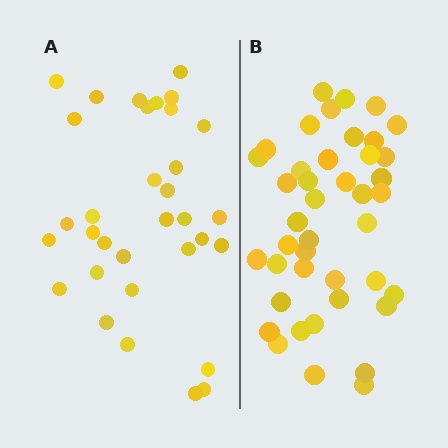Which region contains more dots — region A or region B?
Region B (the right region) has more dots.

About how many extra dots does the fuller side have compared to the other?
Region B has roughly 8 or so more dots than region A.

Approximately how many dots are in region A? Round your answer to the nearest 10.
About 30 dots. (The exact count is 33, which rounds to 30.)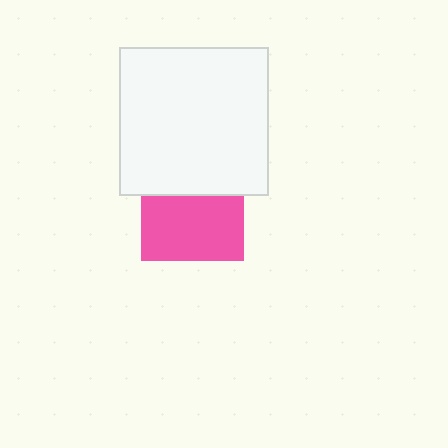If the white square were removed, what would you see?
You would see the complete pink square.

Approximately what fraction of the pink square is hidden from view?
Roughly 37% of the pink square is hidden behind the white square.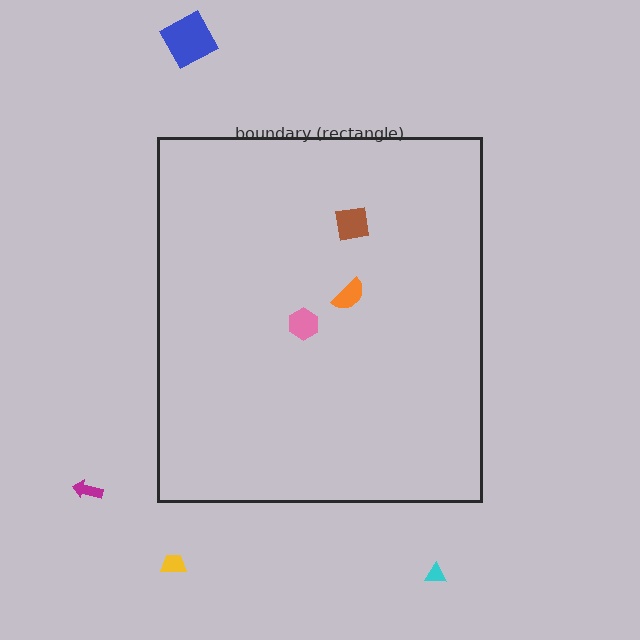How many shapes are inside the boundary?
3 inside, 4 outside.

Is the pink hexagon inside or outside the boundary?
Inside.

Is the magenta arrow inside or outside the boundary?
Outside.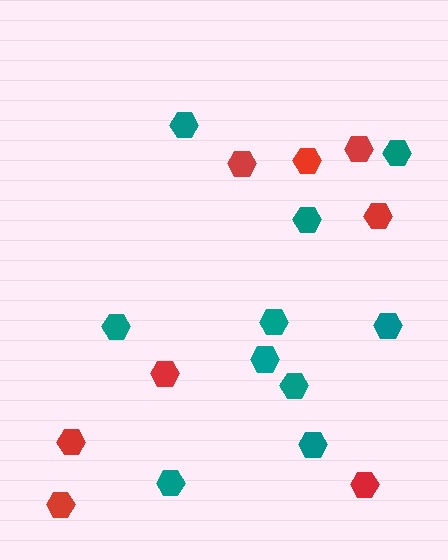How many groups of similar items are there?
There are 2 groups: one group of teal hexagons (10) and one group of red hexagons (8).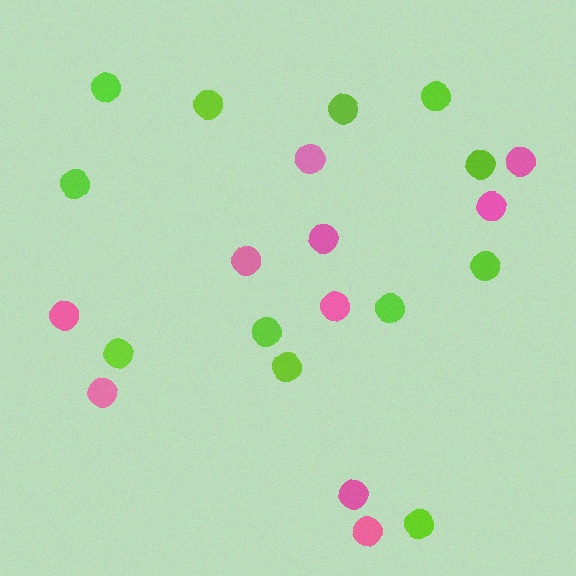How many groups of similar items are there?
There are 2 groups: one group of pink circles (10) and one group of lime circles (12).